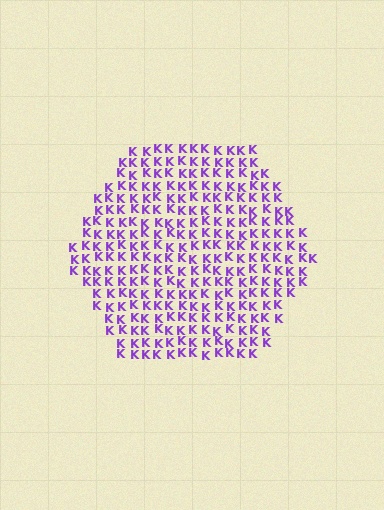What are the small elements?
The small elements are letter K's.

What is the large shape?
The large shape is a hexagon.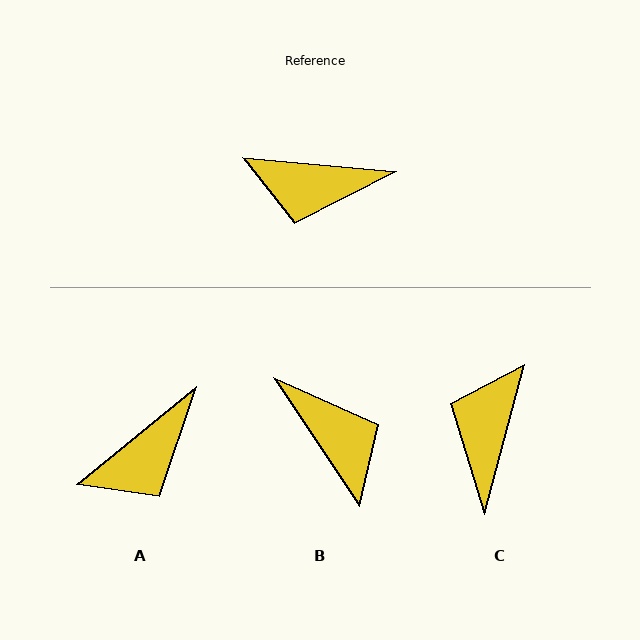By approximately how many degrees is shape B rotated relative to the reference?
Approximately 129 degrees counter-clockwise.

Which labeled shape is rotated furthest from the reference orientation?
B, about 129 degrees away.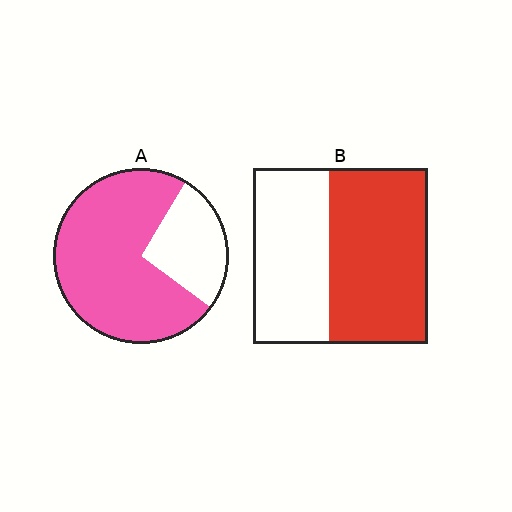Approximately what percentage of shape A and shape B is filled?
A is approximately 75% and B is approximately 55%.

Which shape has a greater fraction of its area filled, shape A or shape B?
Shape A.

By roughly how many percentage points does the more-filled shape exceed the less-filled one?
By roughly 15 percentage points (A over B).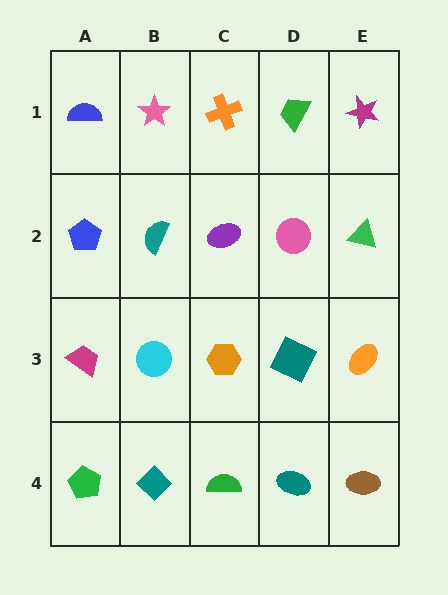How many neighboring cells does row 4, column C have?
3.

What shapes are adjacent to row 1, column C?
A purple ellipse (row 2, column C), a pink star (row 1, column B), a green trapezoid (row 1, column D).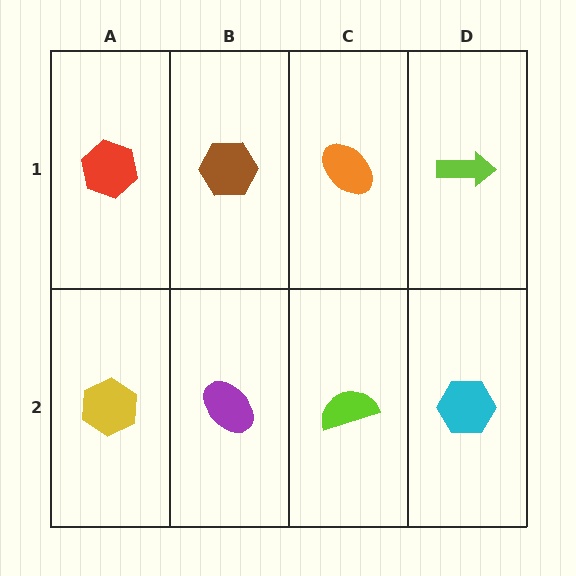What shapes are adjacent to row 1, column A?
A yellow hexagon (row 2, column A), a brown hexagon (row 1, column B).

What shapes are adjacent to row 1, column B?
A purple ellipse (row 2, column B), a red hexagon (row 1, column A), an orange ellipse (row 1, column C).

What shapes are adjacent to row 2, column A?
A red hexagon (row 1, column A), a purple ellipse (row 2, column B).